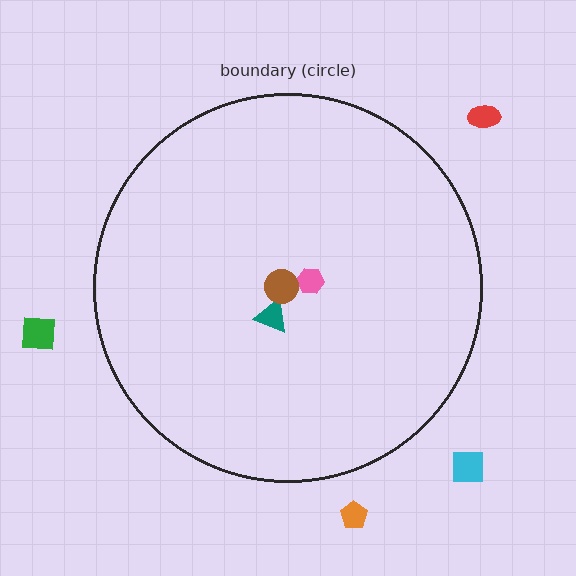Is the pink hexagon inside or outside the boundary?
Inside.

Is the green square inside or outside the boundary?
Outside.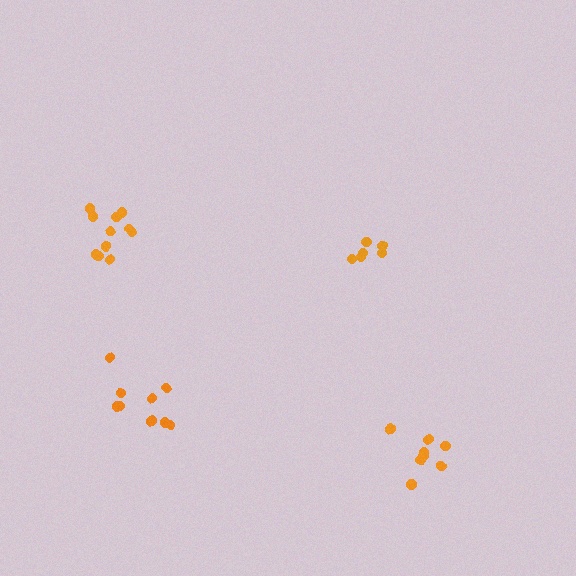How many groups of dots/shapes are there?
There are 4 groups.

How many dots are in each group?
Group 1: 9 dots, Group 2: 8 dots, Group 3: 6 dots, Group 4: 11 dots (34 total).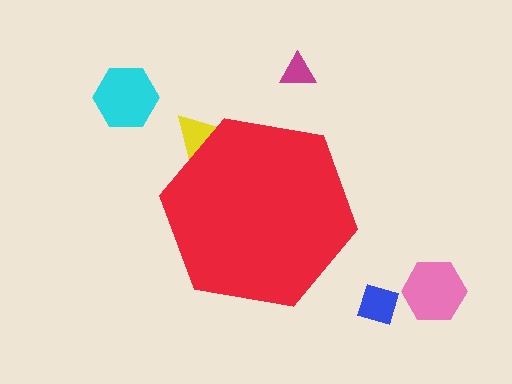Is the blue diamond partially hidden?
No, the blue diamond is fully visible.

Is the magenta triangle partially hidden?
No, the magenta triangle is fully visible.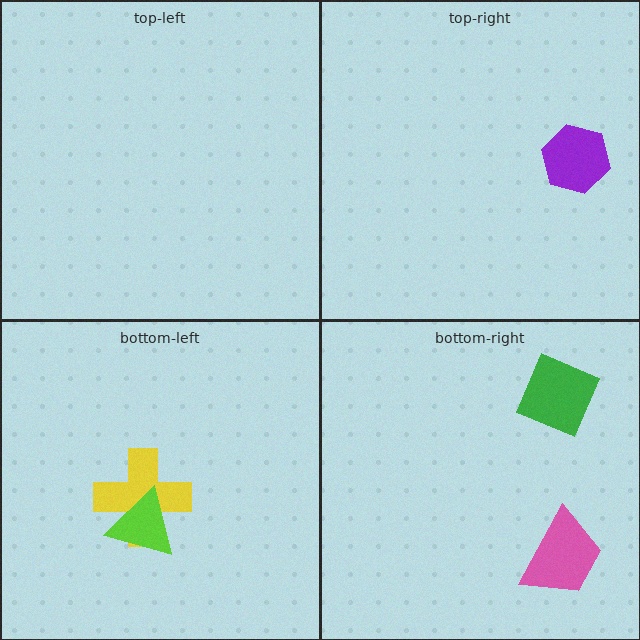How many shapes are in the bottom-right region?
2.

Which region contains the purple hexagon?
The top-right region.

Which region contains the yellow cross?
The bottom-left region.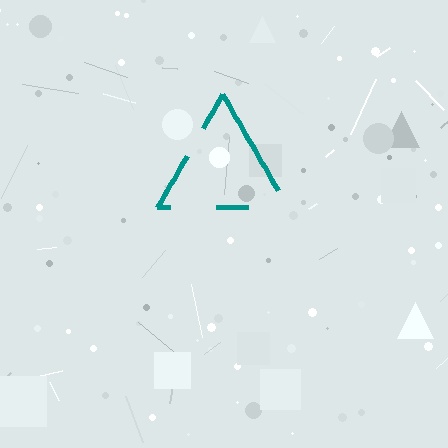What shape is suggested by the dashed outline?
The dashed outline suggests a triangle.